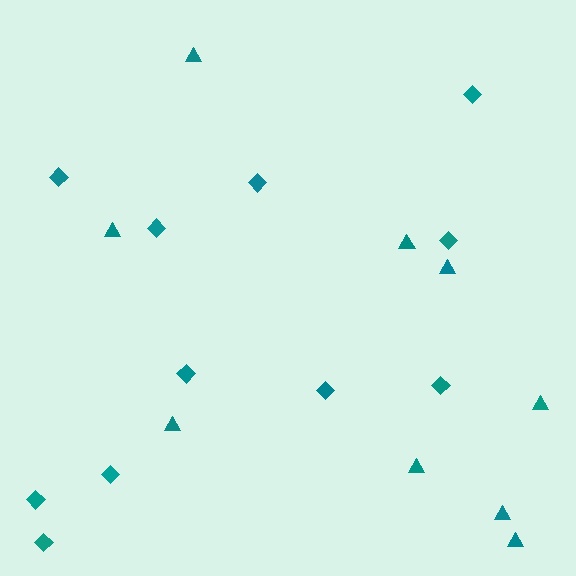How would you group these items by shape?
There are 2 groups: one group of diamonds (11) and one group of triangles (9).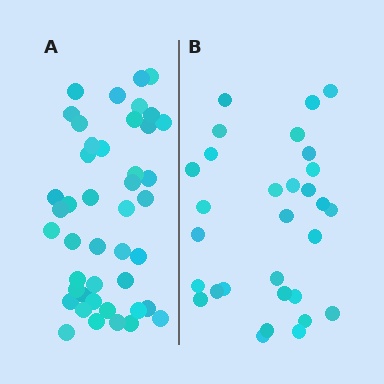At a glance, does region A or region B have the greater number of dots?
Region A (the left region) has more dots.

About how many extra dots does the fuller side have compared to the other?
Region A has approximately 15 more dots than region B.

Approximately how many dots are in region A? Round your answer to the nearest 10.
About 40 dots. (The exact count is 44, which rounds to 40.)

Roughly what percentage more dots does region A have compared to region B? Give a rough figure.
About 45% more.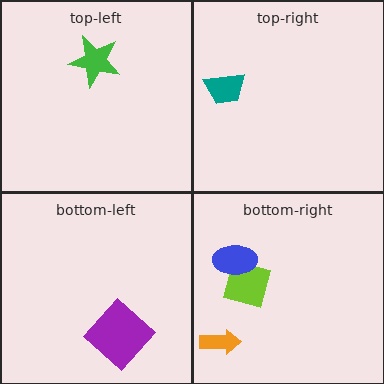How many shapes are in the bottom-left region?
1.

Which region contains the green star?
The top-left region.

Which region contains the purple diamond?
The bottom-left region.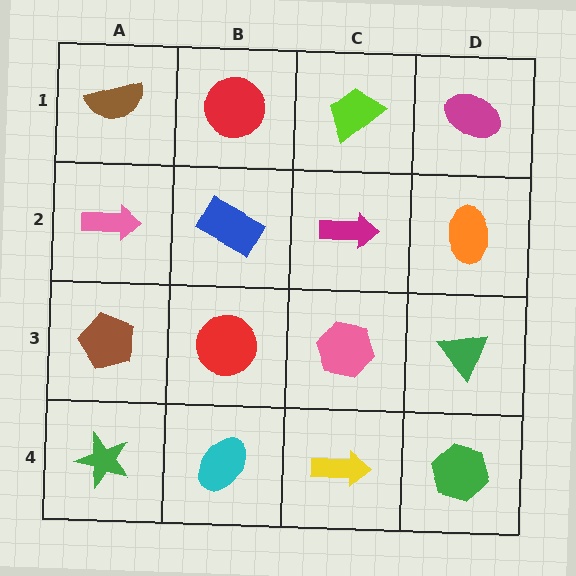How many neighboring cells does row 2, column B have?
4.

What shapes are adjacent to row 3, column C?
A magenta arrow (row 2, column C), a yellow arrow (row 4, column C), a red circle (row 3, column B), a green triangle (row 3, column D).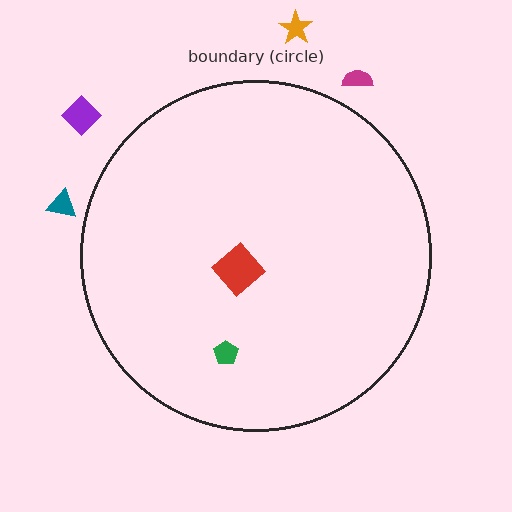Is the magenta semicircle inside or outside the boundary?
Outside.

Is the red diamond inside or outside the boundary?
Inside.